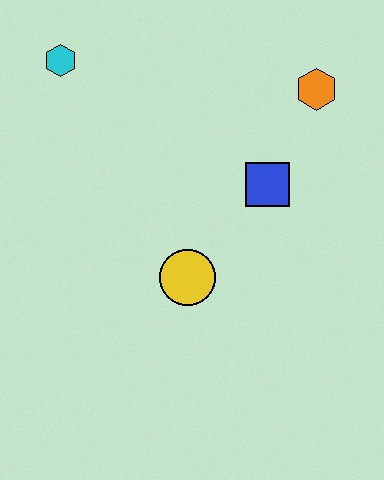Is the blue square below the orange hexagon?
Yes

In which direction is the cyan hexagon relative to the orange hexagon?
The cyan hexagon is to the left of the orange hexagon.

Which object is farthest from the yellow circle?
The cyan hexagon is farthest from the yellow circle.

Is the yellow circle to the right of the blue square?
No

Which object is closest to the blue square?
The orange hexagon is closest to the blue square.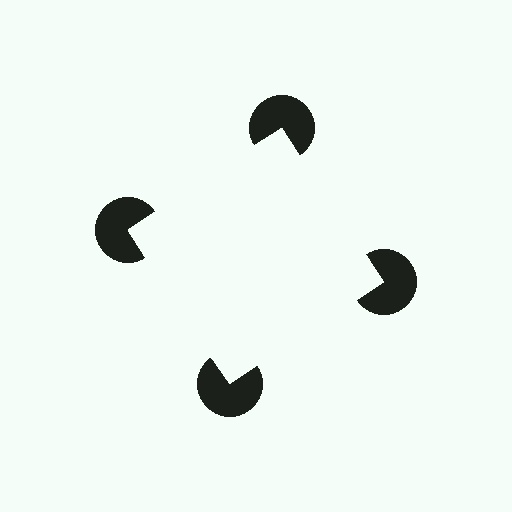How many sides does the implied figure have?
4 sides.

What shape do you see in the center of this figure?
An illusory square — its edges are inferred from the aligned wedge cuts in the pac-man discs, not physically drawn.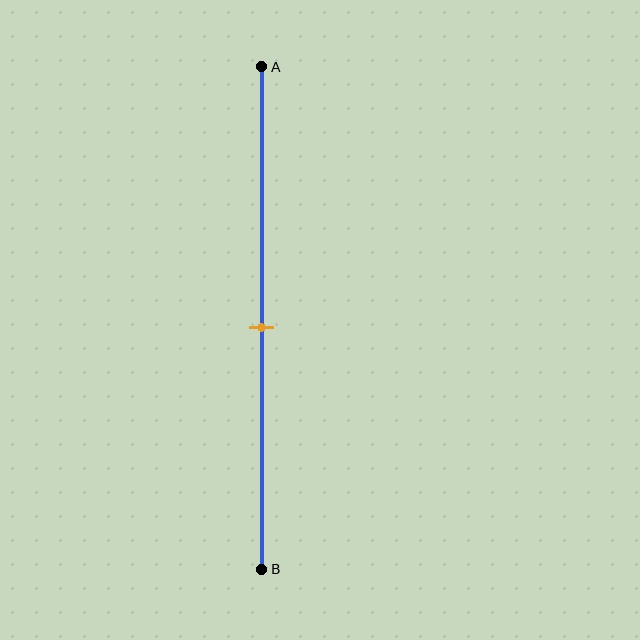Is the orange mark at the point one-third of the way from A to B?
No, the mark is at about 50% from A, not at the 33% one-third point.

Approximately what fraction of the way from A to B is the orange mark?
The orange mark is approximately 50% of the way from A to B.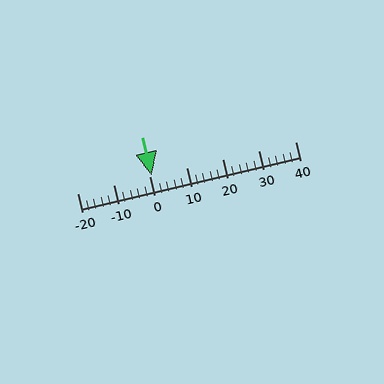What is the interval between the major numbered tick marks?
The major tick marks are spaced 10 units apart.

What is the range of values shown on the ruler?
The ruler shows values from -20 to 40.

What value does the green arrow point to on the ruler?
The green arrow points to approximately 0.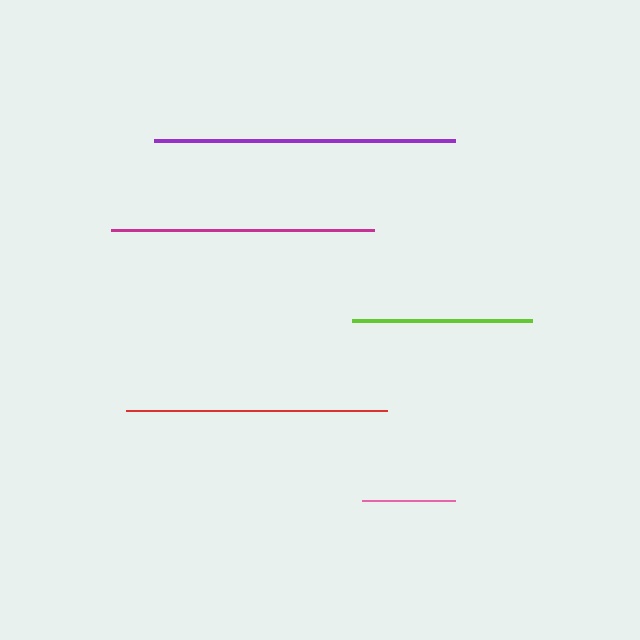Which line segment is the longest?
The purple line is the longest at approximately 301 pixels.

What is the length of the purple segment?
The purple segment is approximately 301 pixels long.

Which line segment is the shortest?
The pink line is the shortest at approximately 93 pixels.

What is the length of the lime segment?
The lime segment is approximately 181 pixels long.